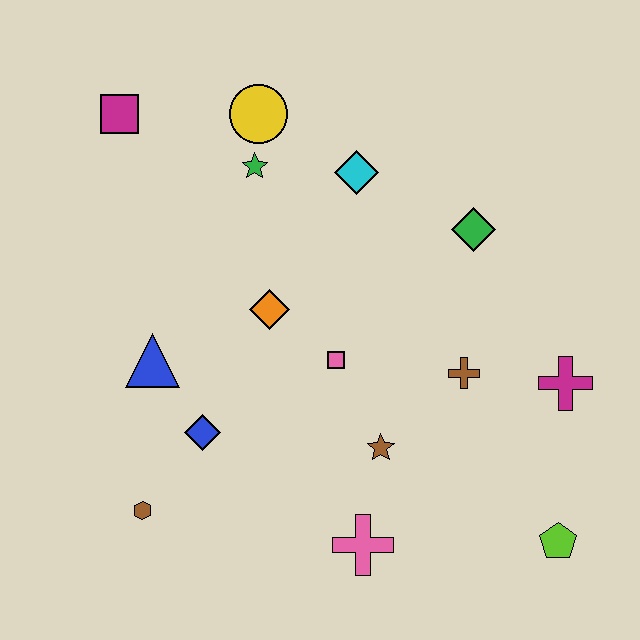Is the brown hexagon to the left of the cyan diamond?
Yes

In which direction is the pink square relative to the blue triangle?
The pink square is to the right of the blue triangle.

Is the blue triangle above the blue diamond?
Yes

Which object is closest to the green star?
The yellow circle is closest to the green star.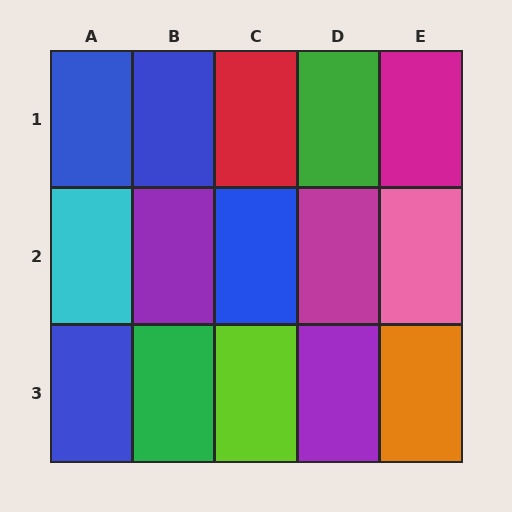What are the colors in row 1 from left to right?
Blue, blue, red, green, magenta.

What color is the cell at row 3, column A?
Blue.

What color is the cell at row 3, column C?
Lime.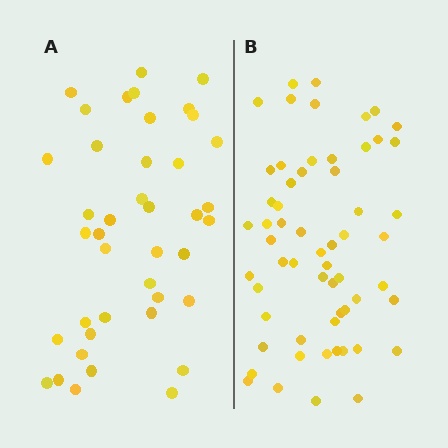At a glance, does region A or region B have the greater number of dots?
Region B (the right region) has more dots.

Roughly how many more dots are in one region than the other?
Region B has approximately 20 more dots than region A.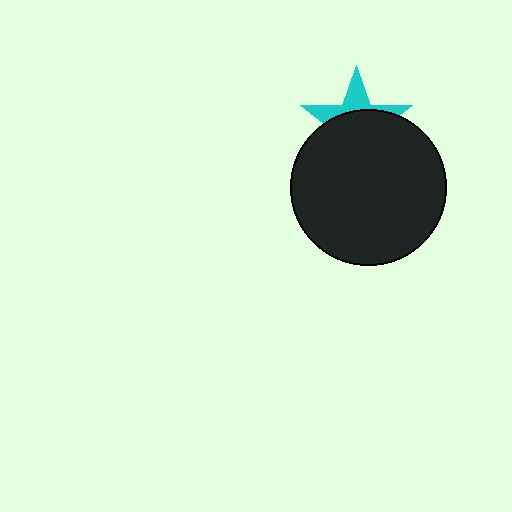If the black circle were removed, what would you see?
You would see the complete cyan star.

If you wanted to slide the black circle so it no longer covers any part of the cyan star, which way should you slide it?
Slide it down — that is the most direct way to separate the two shapes.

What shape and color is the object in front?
The object in front is a black circle.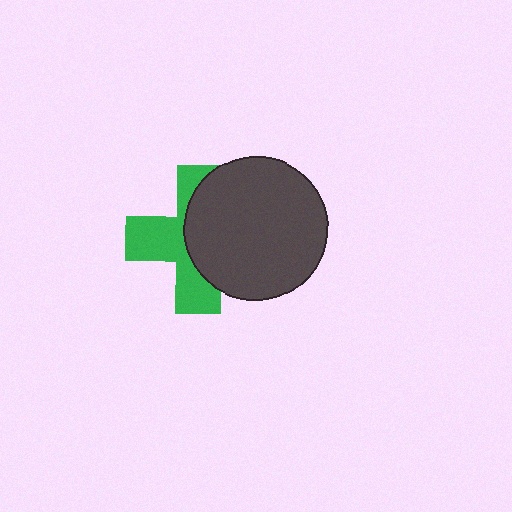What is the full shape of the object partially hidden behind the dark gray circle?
The partially hidden object is a green cross.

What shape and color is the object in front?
The object in front is a dark gray circle.